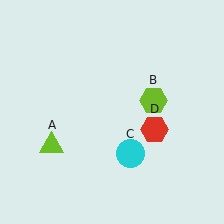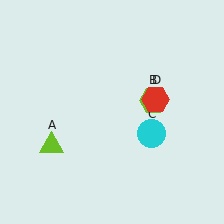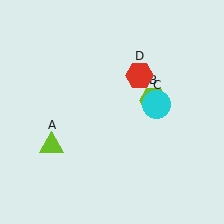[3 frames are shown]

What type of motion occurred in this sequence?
The cyan circle (object C), red hexagon (object D) rotated counterclockwise around the center of the scene.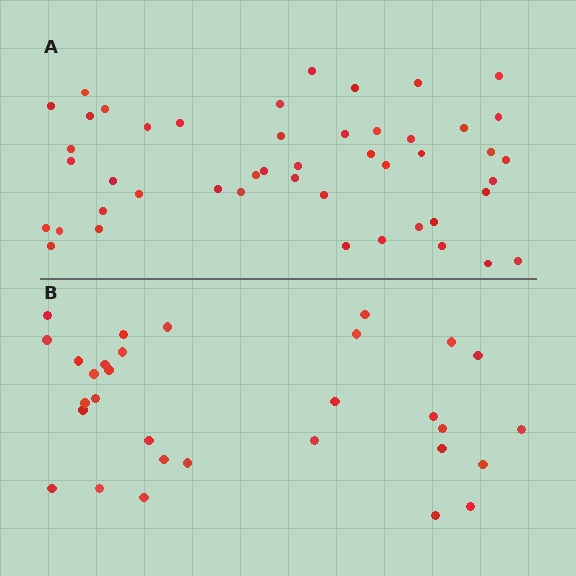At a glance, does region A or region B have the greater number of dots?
Region A (the top region) has more dots.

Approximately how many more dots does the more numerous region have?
Region A has approximately 15 more dots than region B.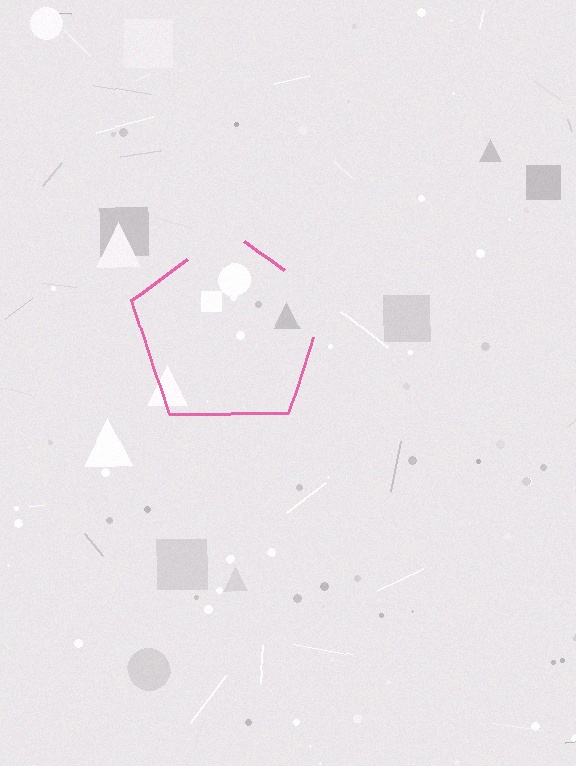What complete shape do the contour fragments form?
The contour fragments form a pentagon.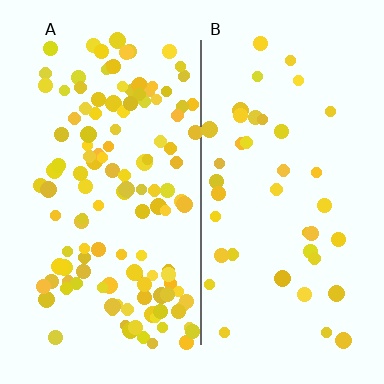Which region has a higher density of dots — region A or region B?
A (the left).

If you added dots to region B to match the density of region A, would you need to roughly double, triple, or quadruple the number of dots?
Approximately triple.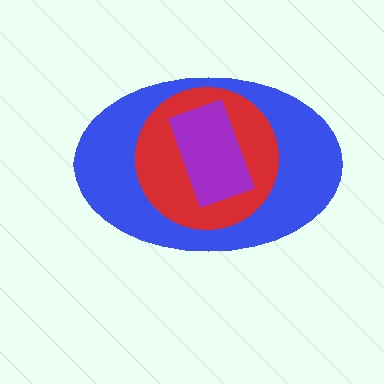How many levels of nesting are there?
3.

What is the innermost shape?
The purple rectangle.